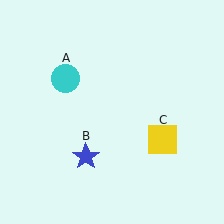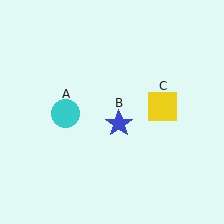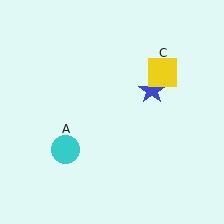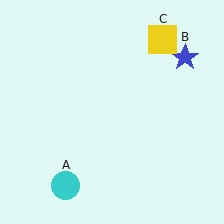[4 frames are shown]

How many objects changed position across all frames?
3 objects changed position: cyan circle (object A), blue star (object B), yellow square (object C).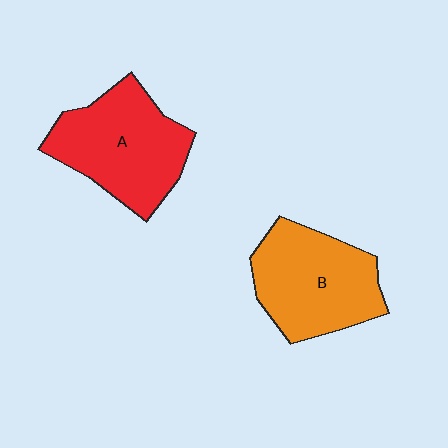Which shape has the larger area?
Shape A (red).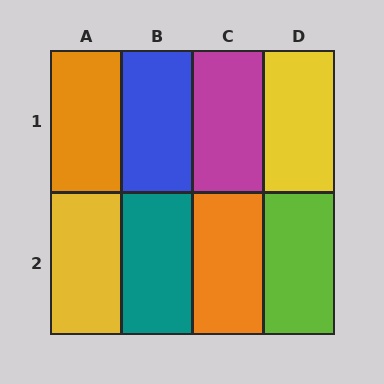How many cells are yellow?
2 cells are yellow.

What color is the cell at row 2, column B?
Teal.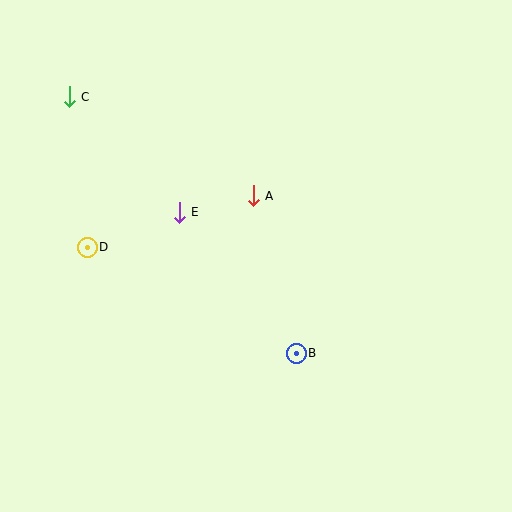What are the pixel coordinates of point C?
Point C is at (69, 97).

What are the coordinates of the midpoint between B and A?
The midpoint between B and A is at (275, 275).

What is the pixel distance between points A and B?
The distance between A and B is 163 pixels.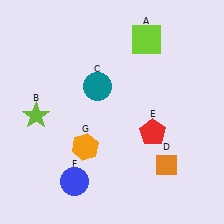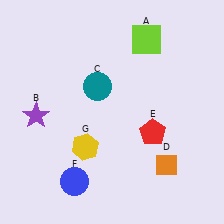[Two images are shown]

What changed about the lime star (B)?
In Image 1, B is lime. In Image 2, it changed to purple.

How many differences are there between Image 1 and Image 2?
There are 2 differences between the two images.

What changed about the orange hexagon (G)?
In Image 1, G is orange. In Image 2, it changed to yellow.